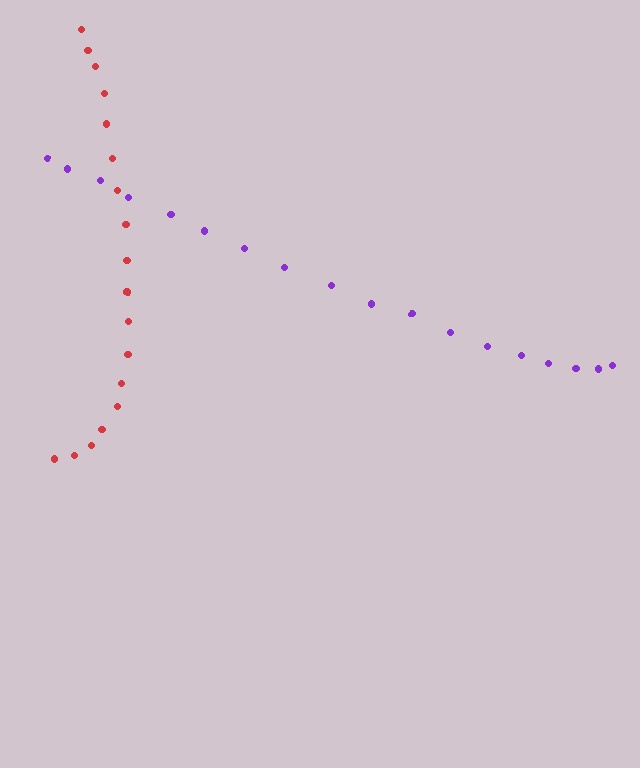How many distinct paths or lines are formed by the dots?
There are 2 distinct paths.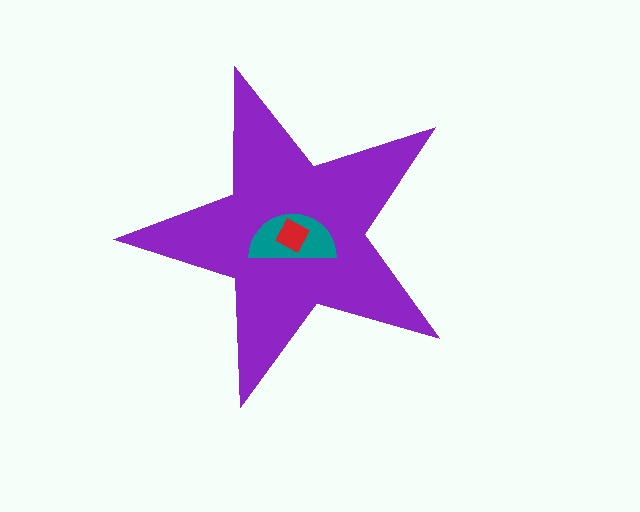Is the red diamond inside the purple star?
Yes.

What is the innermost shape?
The red diamond.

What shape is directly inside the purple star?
The teal semicircle.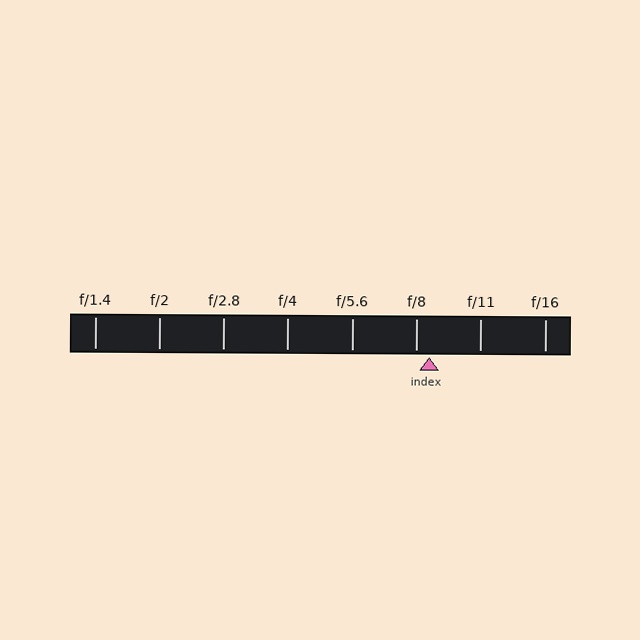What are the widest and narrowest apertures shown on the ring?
The widest aperture shown is f/1.4 and the narrowest is f/16.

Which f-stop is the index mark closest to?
The index mark is closest to f/8.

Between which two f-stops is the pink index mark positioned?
The index mark is between f/8 and f/11.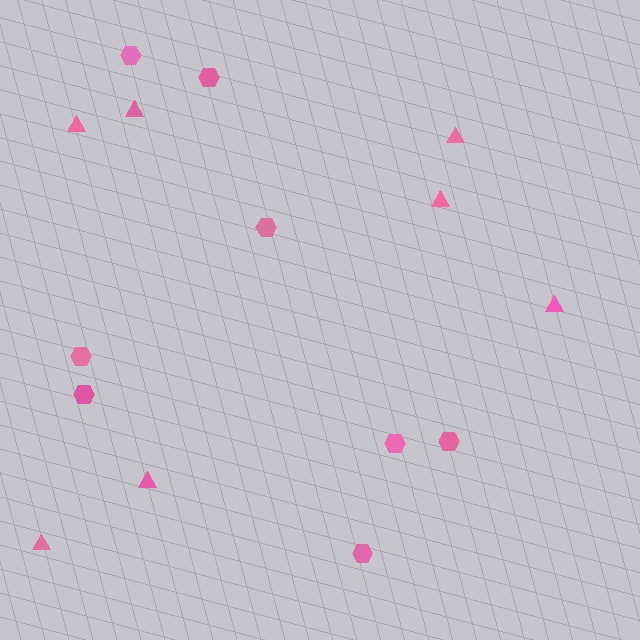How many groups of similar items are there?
There are 2 groups: one group of triangles (7) and one group of hexagons (8).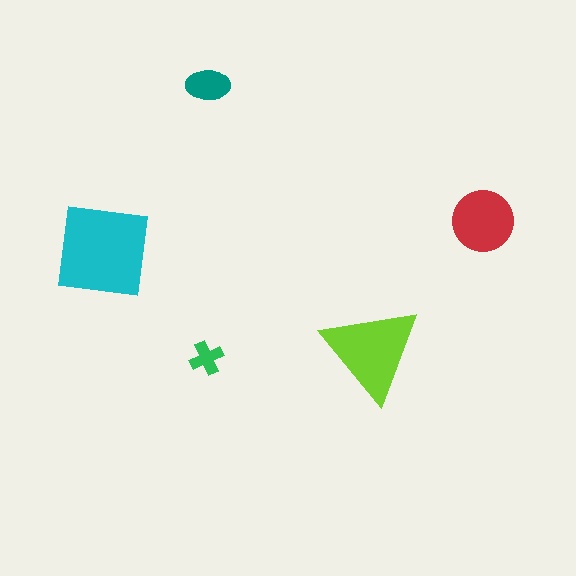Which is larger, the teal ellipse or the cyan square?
The cyan square.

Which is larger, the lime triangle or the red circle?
The lime triangle.